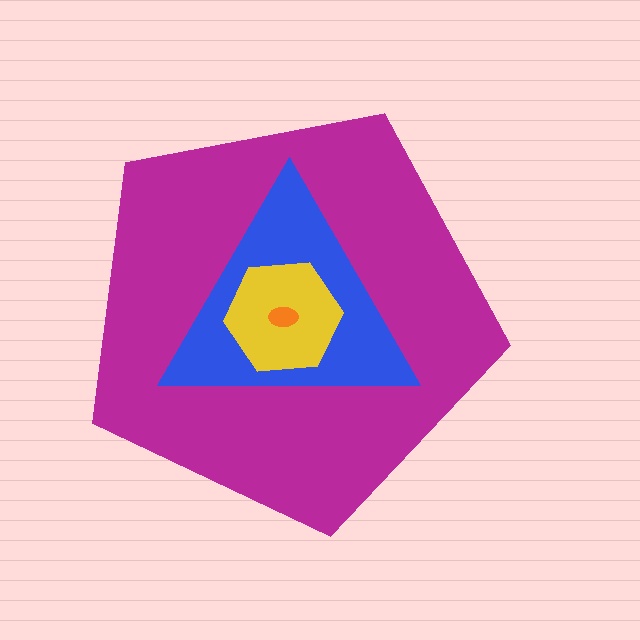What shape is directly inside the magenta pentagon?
The blue triangle.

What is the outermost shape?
The magenta pentagon.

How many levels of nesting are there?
4.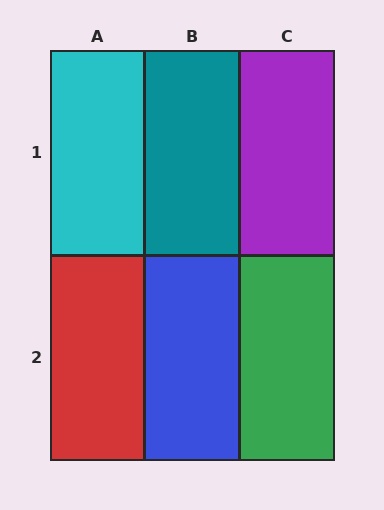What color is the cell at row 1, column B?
Teal.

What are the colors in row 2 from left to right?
Red, blue, green.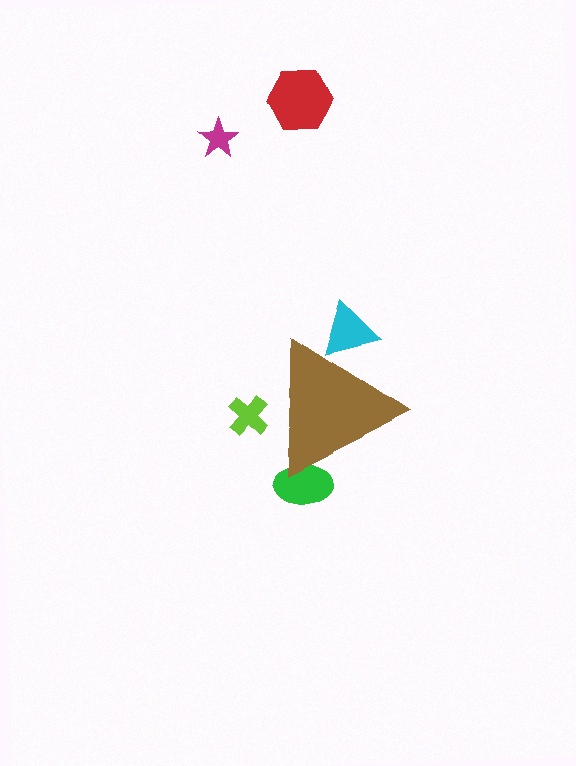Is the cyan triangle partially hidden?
Yes, the cyan triangle is partially hidden behind the brown triangle.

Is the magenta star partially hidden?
No, the magenta star is fully visible.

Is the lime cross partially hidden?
Yes, the lime cross is partially hidden behind the brown triangle.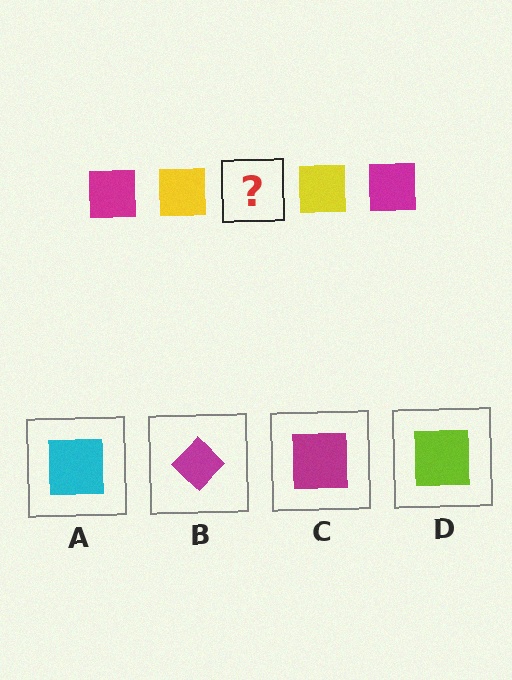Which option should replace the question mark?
Option C.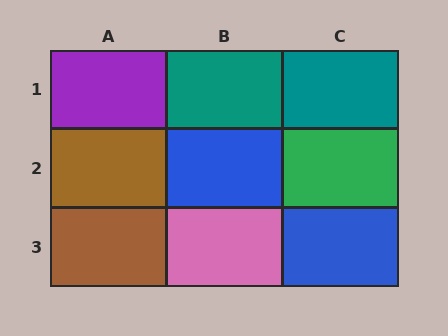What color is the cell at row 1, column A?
Purple.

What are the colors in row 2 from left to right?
Brown, blue, green.